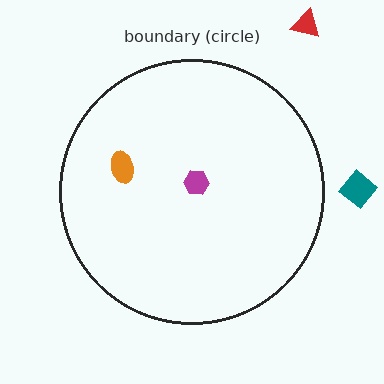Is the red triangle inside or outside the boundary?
Outside.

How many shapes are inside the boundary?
2 inside, 2 outside.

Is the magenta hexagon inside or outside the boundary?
Inside.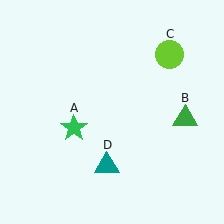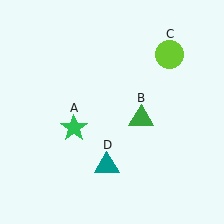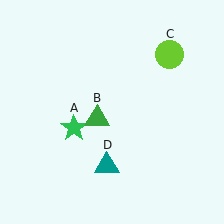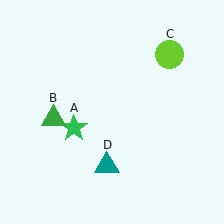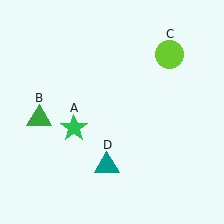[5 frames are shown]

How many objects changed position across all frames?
1 object changed position: green triangle (object B).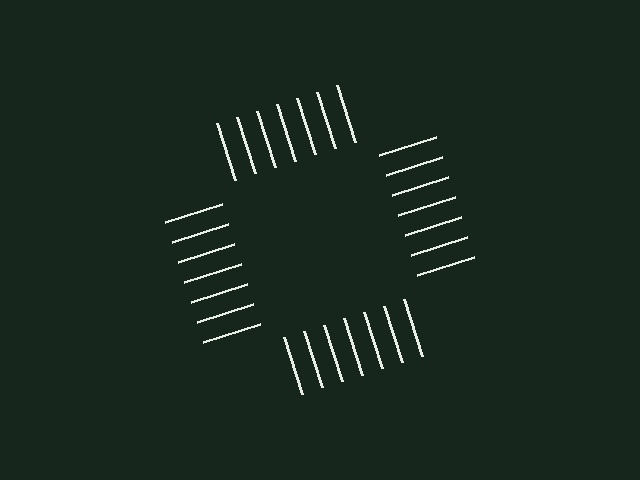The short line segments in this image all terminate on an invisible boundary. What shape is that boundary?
An illusory square — the line segments terminate on its edges but no continuous stroke is drawn.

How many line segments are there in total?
28 — 7 along each of the 4 edges.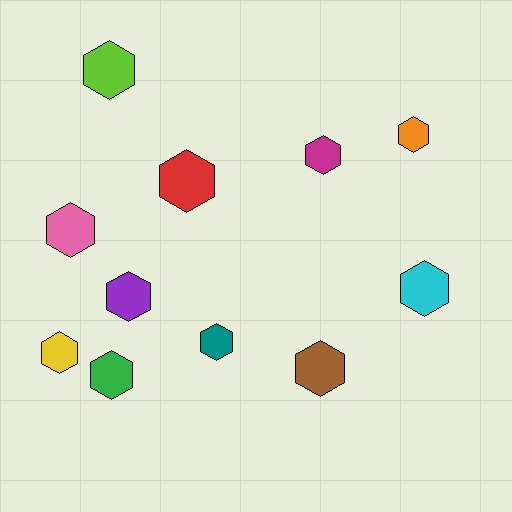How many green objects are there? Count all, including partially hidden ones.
There is 1 green object.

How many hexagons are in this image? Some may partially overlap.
There are 11 hexagons.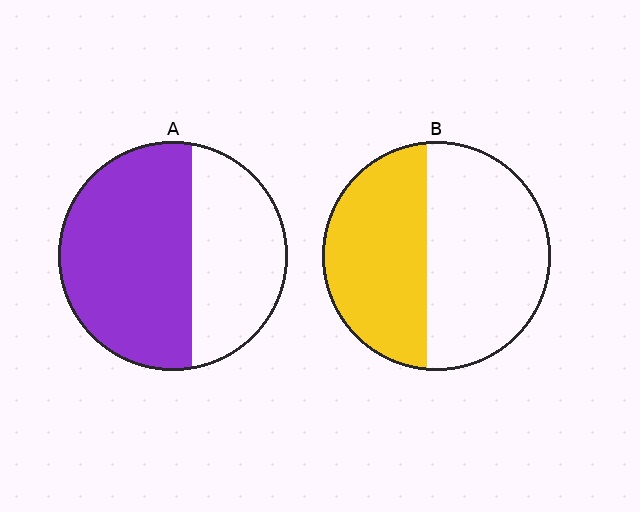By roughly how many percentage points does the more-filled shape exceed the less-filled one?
By roughly 15 percentage points (A over B).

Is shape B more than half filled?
No.